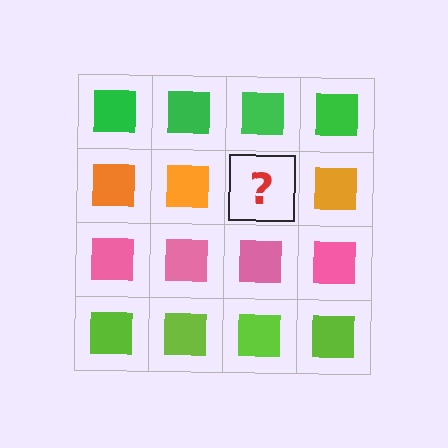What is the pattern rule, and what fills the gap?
The rule is that each row has a consistent color. The gap should be filled with an orange square.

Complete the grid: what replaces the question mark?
The question mark should be replaced with an orange square.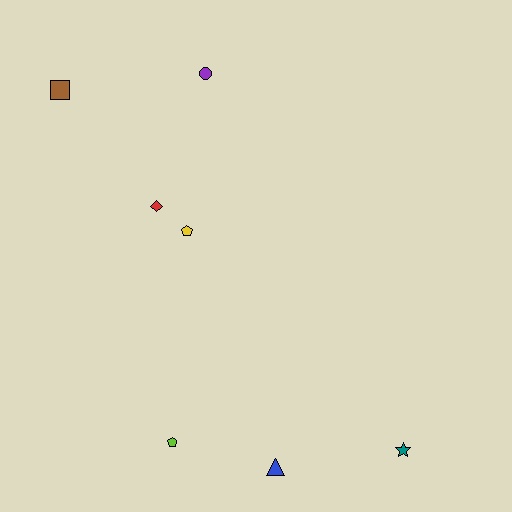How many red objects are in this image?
There is 1 red object.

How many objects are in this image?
There are 7 objects.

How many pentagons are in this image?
There are 2 pentagons.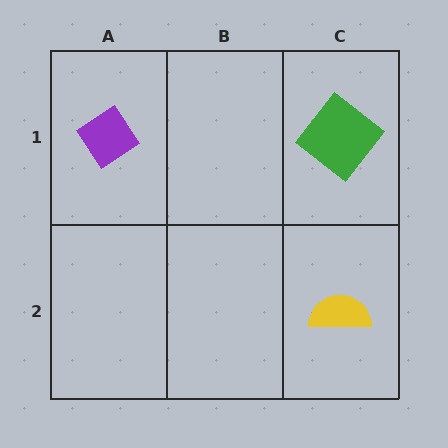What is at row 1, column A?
A purple diamond.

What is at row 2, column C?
A yellow semicircle.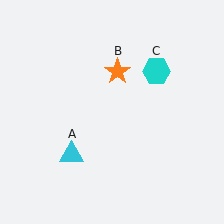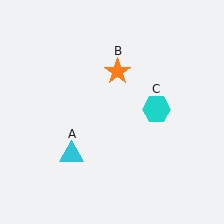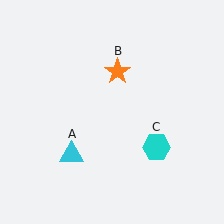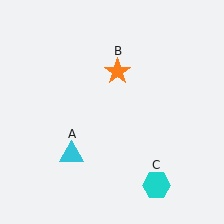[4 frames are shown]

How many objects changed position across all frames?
1 object changed position: cyan hexagon (object C).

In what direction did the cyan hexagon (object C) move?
The cyan hexagon (object C) moved down.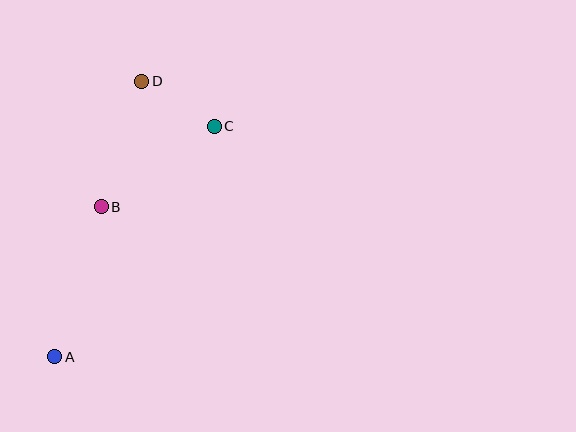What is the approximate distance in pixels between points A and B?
The distance between A and B is approximately 157 pixels.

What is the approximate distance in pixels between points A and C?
The distance between A and C is approximately 280 pixels.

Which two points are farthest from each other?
Points A and D are farthest from each other.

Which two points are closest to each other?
Points C and D are closest to each other.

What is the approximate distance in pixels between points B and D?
The distance between B and D is approximately 132 pixels.